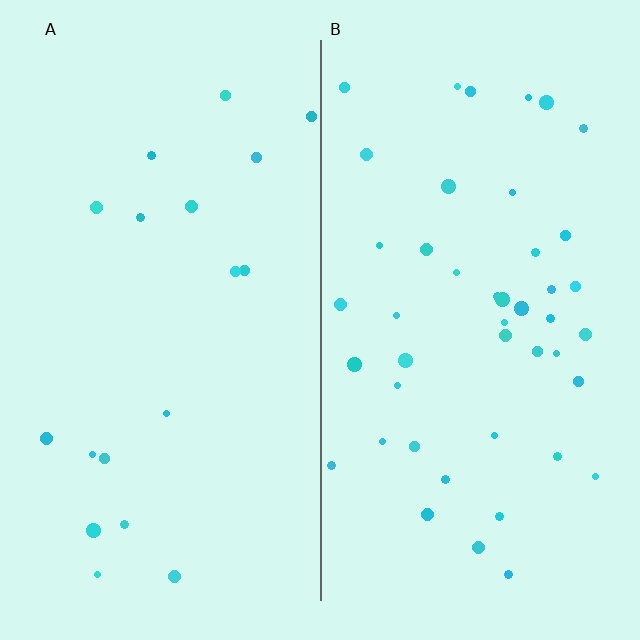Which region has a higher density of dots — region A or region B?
B (the right).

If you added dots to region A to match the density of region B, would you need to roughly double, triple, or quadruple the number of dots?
Approximately double.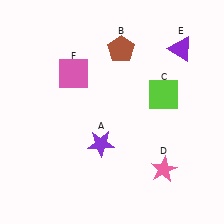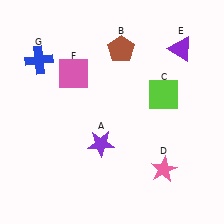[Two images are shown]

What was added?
A blue cross (G) was added in Image 2.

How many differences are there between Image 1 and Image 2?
There is 1 difference between the two images.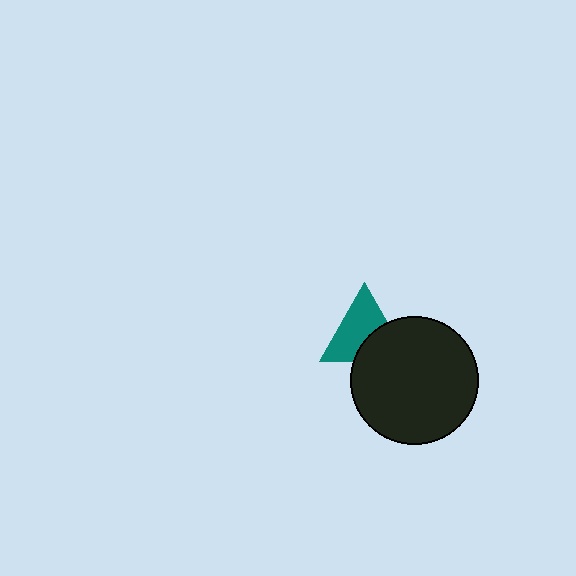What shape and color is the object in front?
The object in front is a black circle.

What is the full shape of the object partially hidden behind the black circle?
The partially hidden object is a teal triangle.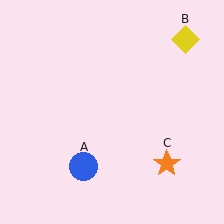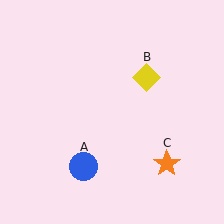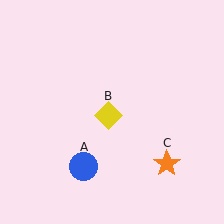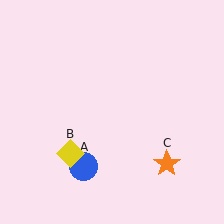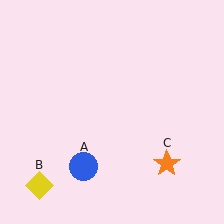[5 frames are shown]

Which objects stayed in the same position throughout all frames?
Blue circle (object A) and orange star (object C) remained stationary.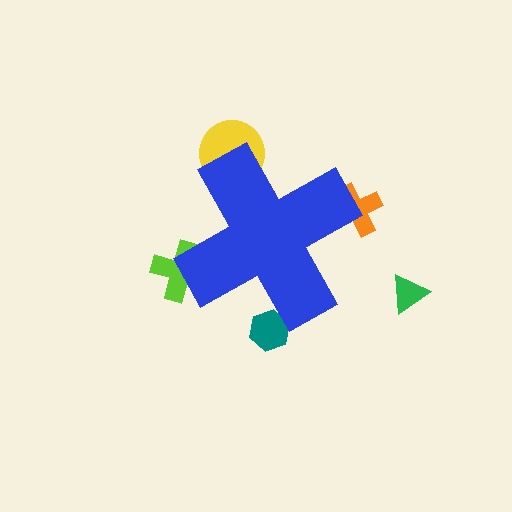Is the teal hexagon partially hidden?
Yes, the teal hexagon is partially hidden behind the blue cross.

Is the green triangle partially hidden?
No, the green triangle is fully visible.